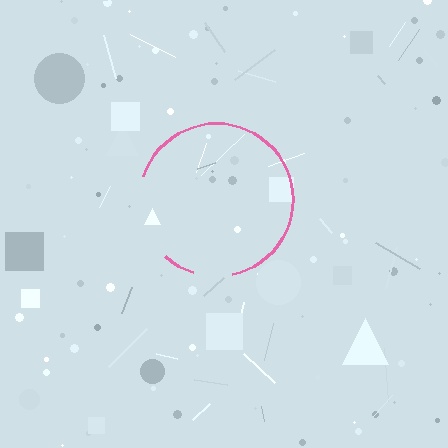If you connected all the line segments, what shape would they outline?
They would outline a circle.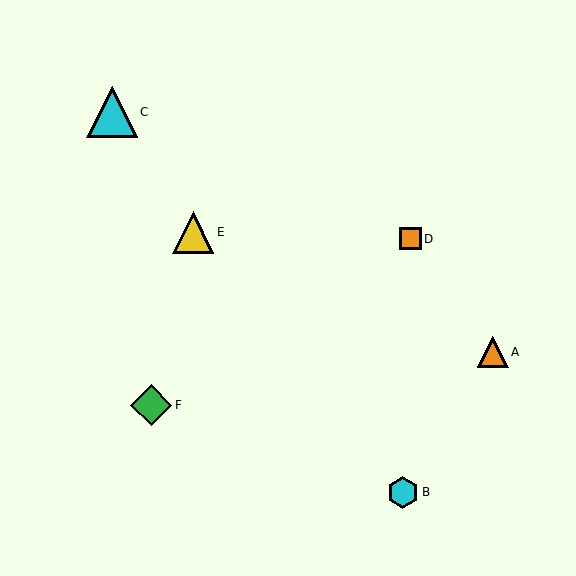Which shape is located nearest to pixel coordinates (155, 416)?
The green diamond (labeled F) at (151, 405) is nearest to that location.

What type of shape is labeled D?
Shape D is an orange square.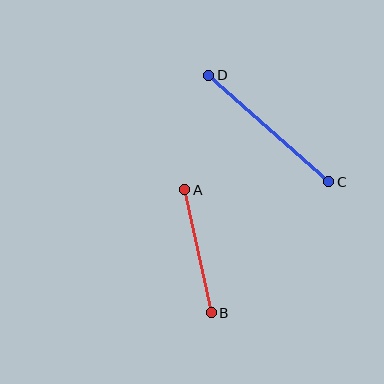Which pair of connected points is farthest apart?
Points C and D are farthest apart.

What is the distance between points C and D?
The distance is approximately 161 pixels.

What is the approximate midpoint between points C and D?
The midpoint is at approximately (269, 128) pixels.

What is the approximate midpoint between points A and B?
The midpoint is at approximately (198, 251) pixels.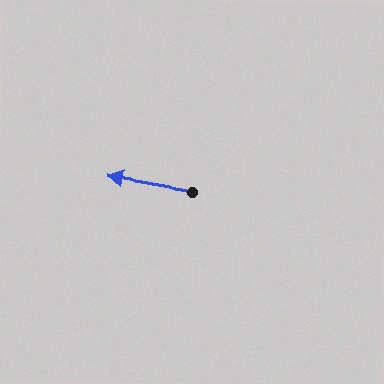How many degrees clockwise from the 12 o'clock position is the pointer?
Approximately 280 degrees.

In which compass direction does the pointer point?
West.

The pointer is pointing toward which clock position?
Roughly 9 o'clock.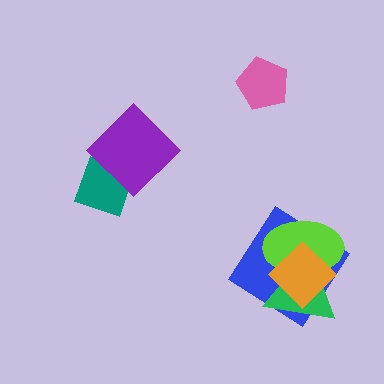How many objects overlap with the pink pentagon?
0 objects overlap with the pink pentagon.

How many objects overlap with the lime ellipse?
3 objects overlap with the lime ellipse.